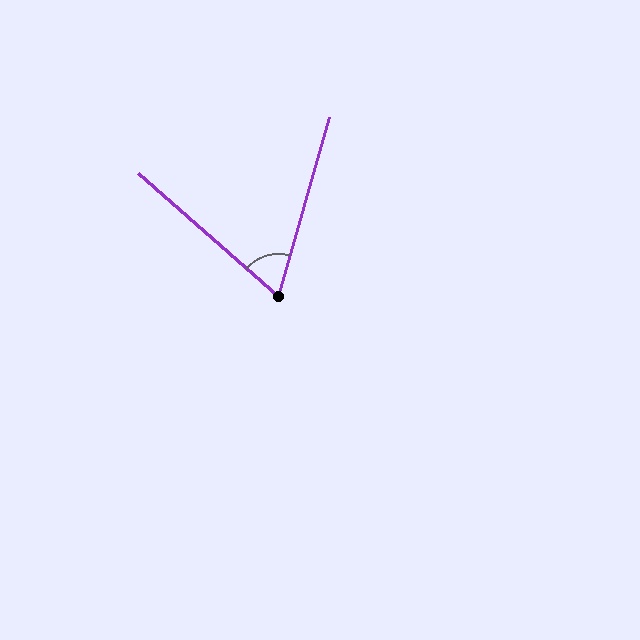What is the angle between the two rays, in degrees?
Approximately 65 degrees.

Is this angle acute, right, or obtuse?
It is acute.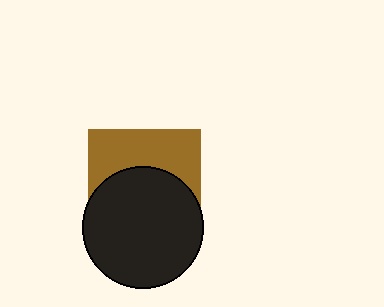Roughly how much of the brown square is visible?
A small part of it is visible (roughly 42%).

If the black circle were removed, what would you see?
You would see the complete brown square.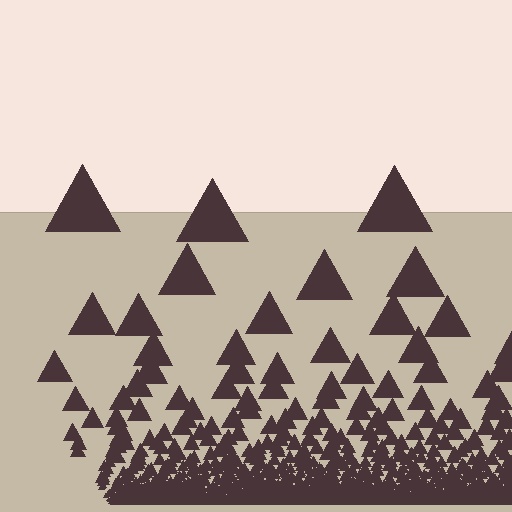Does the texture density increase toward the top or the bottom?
Density increases toward the bottom.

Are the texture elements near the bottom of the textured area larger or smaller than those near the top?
Smaller. The gradient is inverted — elements near the bottom are smaller and denser.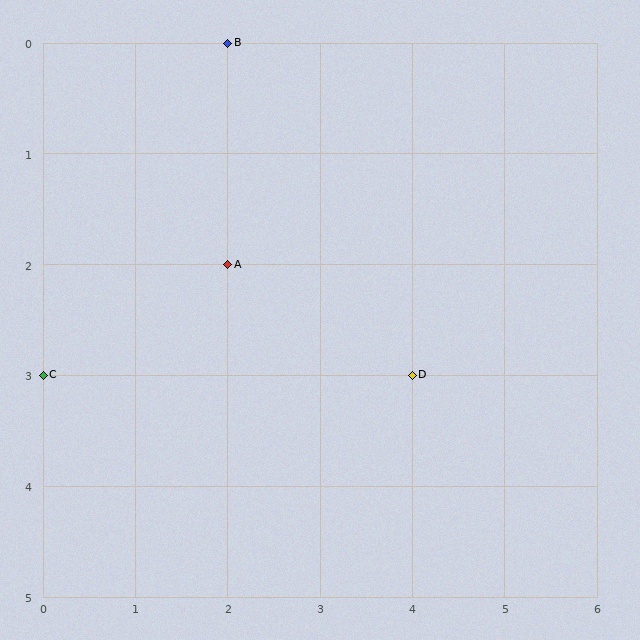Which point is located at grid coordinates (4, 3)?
Point D is at (4, 3).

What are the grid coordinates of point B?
Point B is at grid coordinates (2, 0).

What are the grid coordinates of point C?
Point C is at grid coordinates (0, 3).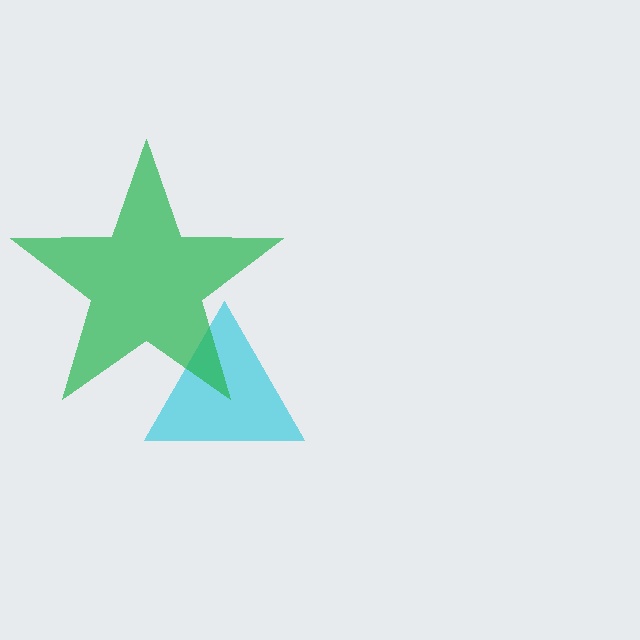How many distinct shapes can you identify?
There are 2 distinct shapes: a cyan triangle, a green star.